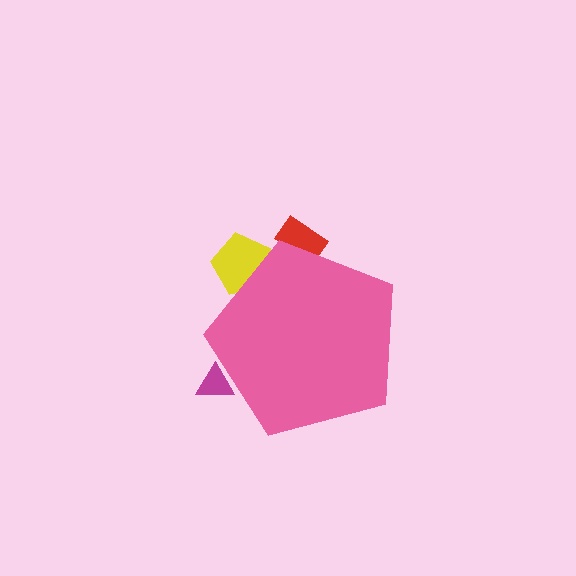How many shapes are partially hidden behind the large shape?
3 shapes are partially hidden.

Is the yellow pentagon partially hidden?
Yes, the yellow pentagon is partially hidden behind the pink pentagon.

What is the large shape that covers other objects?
A pink pentagon.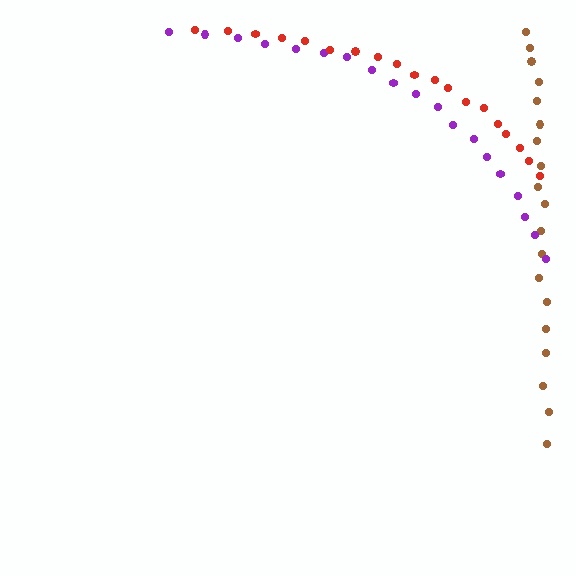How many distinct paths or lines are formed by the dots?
There are 3 distinct paths.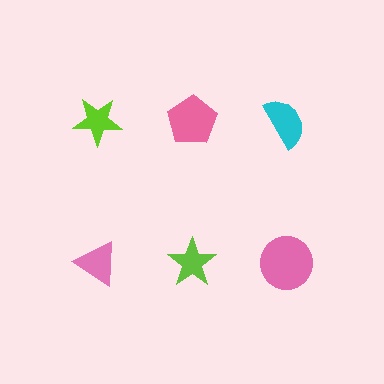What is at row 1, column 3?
A cyan semicircle.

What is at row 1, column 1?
A lime star.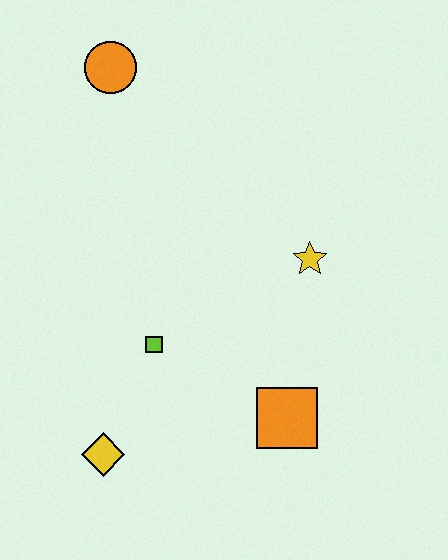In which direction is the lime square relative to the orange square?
The lime square is to the left of the orange square.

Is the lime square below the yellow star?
Yes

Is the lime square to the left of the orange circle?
No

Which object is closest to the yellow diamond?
The lime square is closest to the yellow diamond.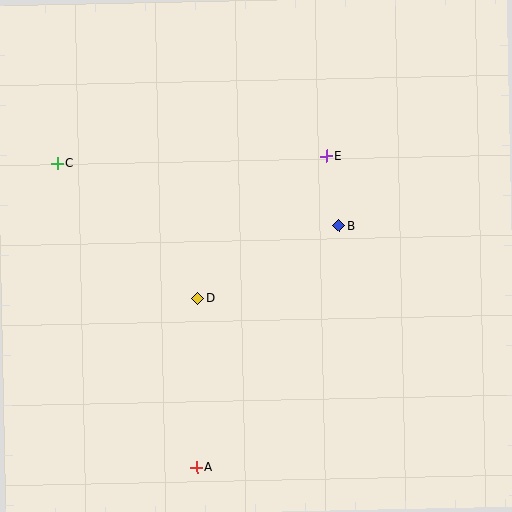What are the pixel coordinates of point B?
Point B is at (339, 226).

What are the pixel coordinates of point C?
Point C is at (57, 163).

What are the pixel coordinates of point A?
Point A is at (197, 467).